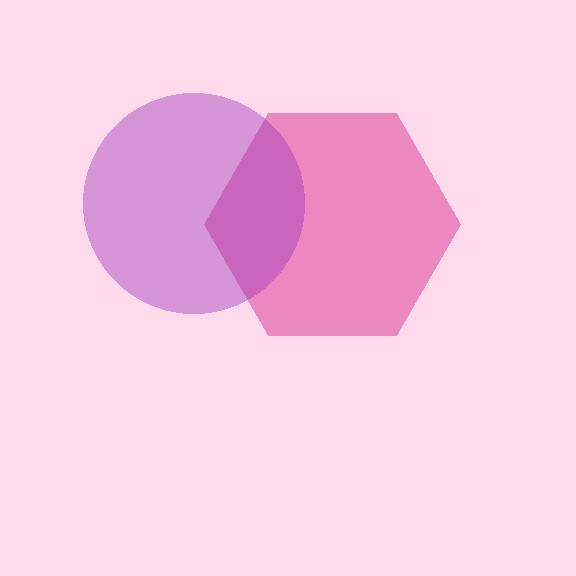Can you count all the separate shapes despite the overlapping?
Yes, there are 2 separate shapes.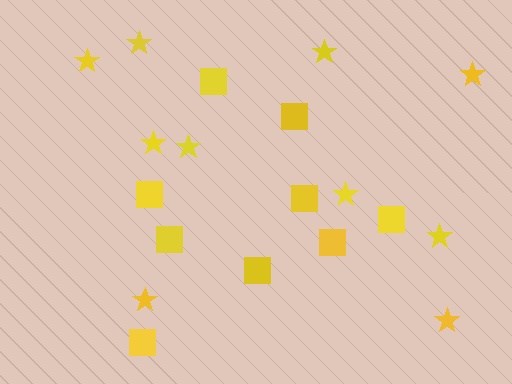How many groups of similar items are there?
There are 2 groups: one group of squares (9) and one group of stars (10).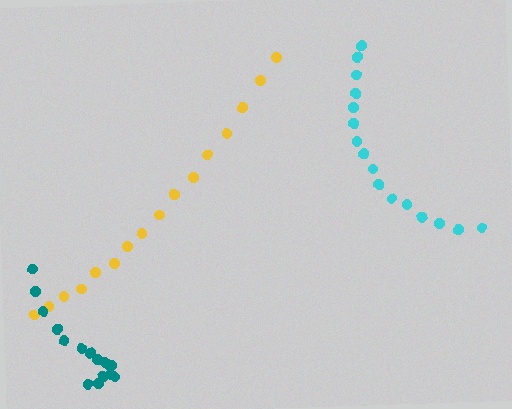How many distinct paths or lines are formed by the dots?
There are 3 distinct paths.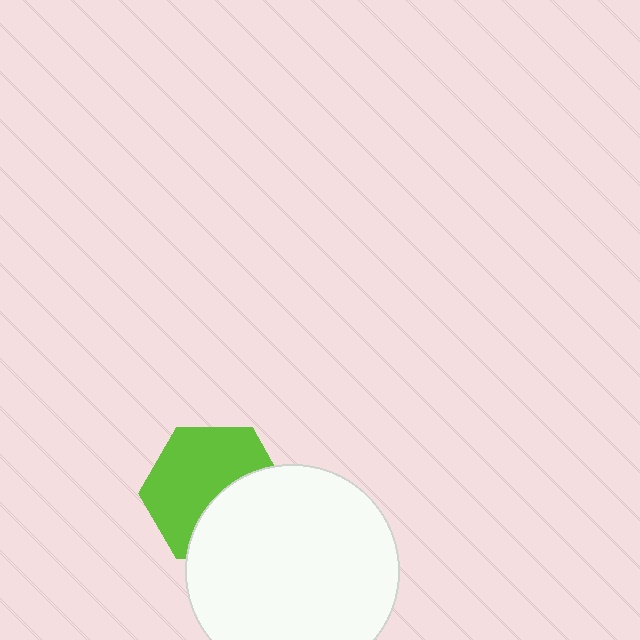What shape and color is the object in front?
The object in front is a white circle.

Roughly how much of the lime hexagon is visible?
About half of it is visible (roughly 60%).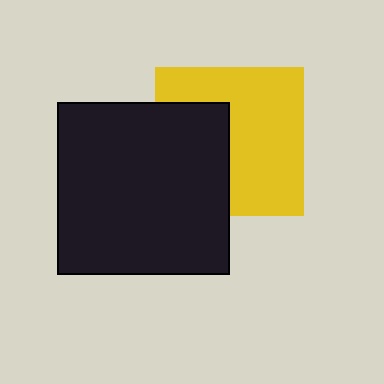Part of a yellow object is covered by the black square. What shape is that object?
It is a square.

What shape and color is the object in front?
The object in front is a black square.